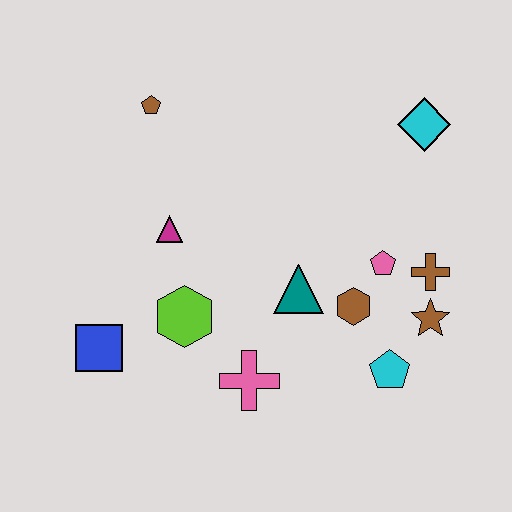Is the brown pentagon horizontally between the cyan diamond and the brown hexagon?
No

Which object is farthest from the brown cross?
The blue square is farthest from the brown cross.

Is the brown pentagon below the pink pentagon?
No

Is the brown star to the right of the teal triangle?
Yes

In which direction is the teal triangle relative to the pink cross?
The teal triangle is above the pink cross.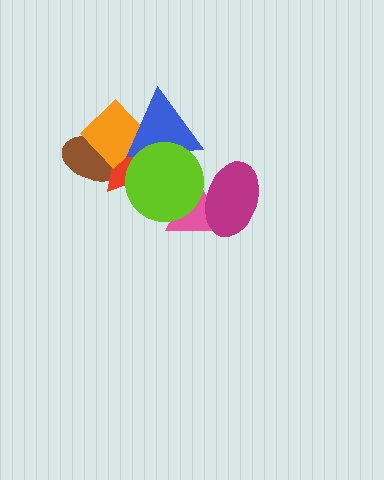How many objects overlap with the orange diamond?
3 objects overlap with the orange diamond.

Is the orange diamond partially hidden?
Yes, it is partially covered by another shape.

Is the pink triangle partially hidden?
Yes, it is partially covered by another shape.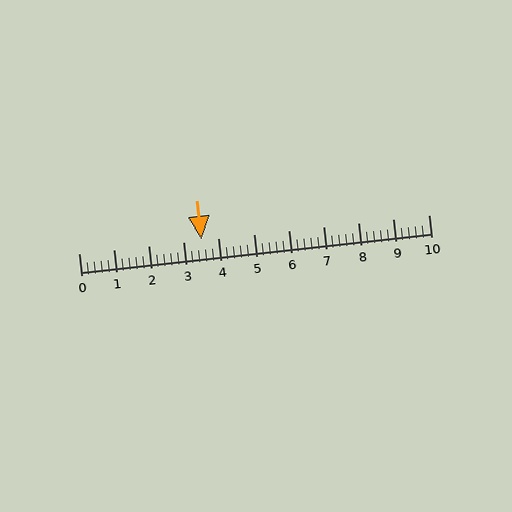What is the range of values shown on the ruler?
The ruler shows values from 0 to 10.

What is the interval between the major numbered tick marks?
The major tick marks are spaced 1 units apart.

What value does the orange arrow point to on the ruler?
The orange arrow points to approximately 3.5.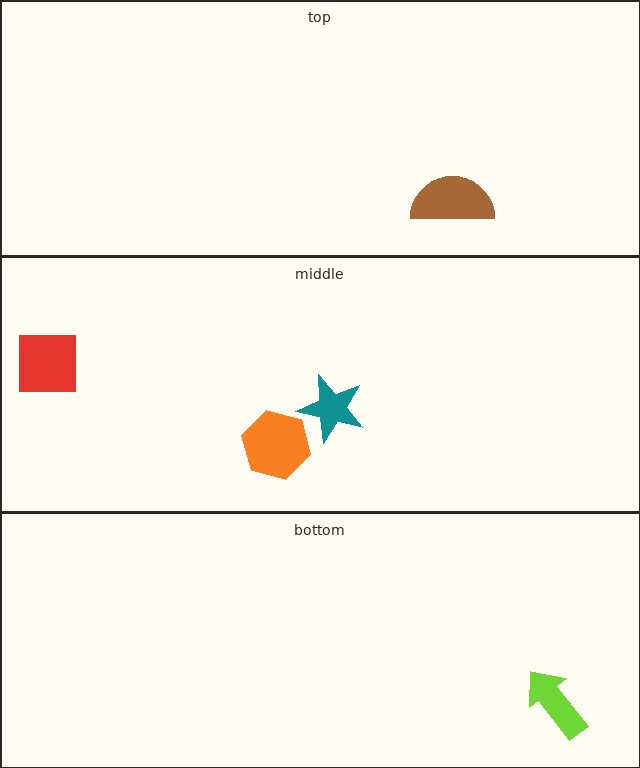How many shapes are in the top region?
1.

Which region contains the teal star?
The middle region.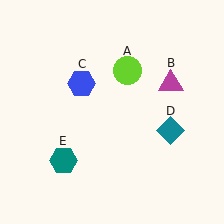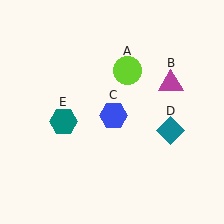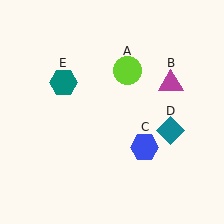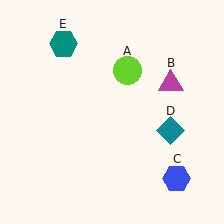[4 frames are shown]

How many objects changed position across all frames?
2 objects changed position: blue hexagon (object C), teal hexagon (object E).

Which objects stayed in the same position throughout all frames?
Lime circle (object A) and magenta triangle (object B) and teal diamond (object D) remained stationary.